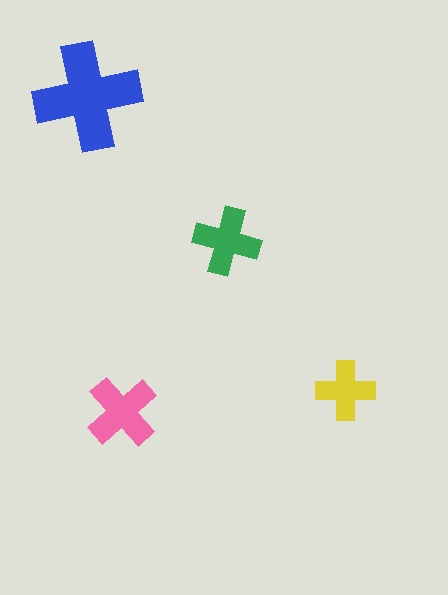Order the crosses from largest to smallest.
the blue one, the pink one, the green one, the yellow one.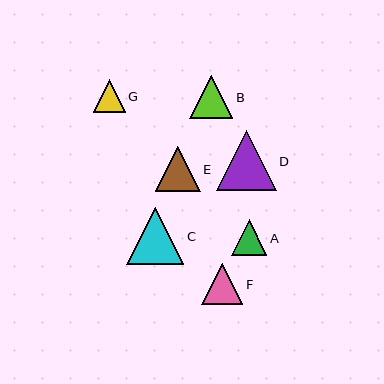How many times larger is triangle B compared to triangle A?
Triangle B is approximately 1.2 times the size of triangle A.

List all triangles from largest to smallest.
From largest to smallest: D, C, E, B, F, A, G.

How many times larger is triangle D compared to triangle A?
Triangle D is approximately 1.7 times the size of triangle A.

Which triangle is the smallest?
Triangle G is the smallest with a size of approximately 32 pixels.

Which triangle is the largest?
Triangle D is the largest with a size of approximately 59 pixels.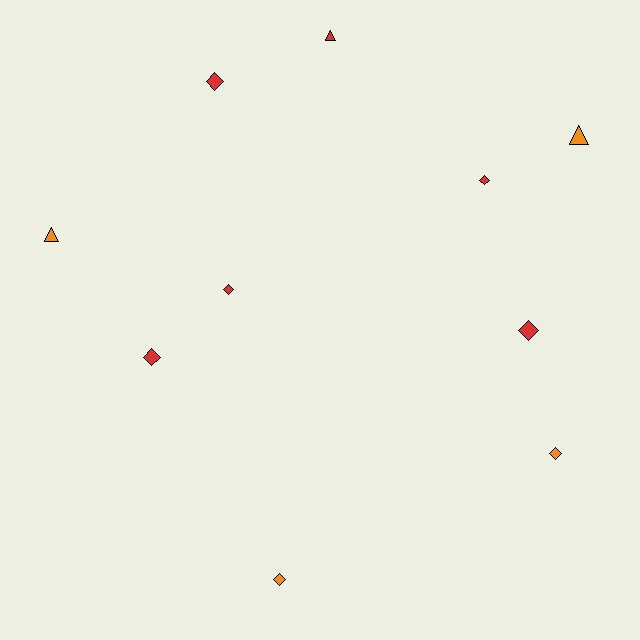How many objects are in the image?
There are 10 objects.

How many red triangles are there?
There is 1 red triangle.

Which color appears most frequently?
Red, with 6 objects.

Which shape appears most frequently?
Diamond, with 7 objects.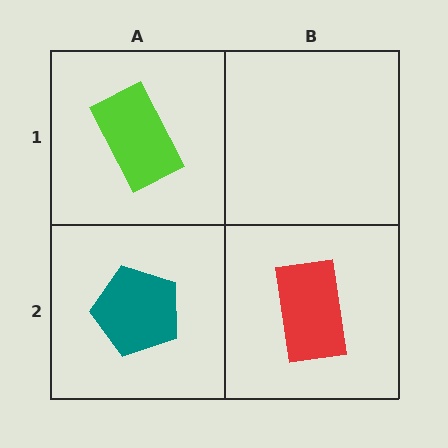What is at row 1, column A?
A lime rectangle.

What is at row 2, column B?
A red rectangle.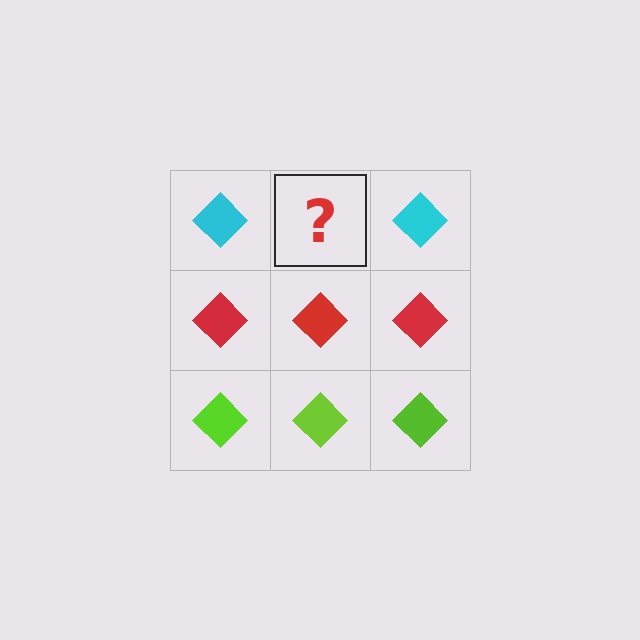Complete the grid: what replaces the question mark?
The question mark should be replaced with a cyan diamond.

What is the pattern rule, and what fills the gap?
The rule is that each row has a consistent color. The gap should be filled with a cyan diamond.